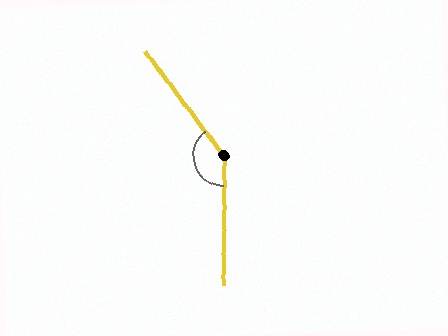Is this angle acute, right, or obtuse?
It is obtuse.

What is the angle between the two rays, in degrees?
Approximately 143 degrees.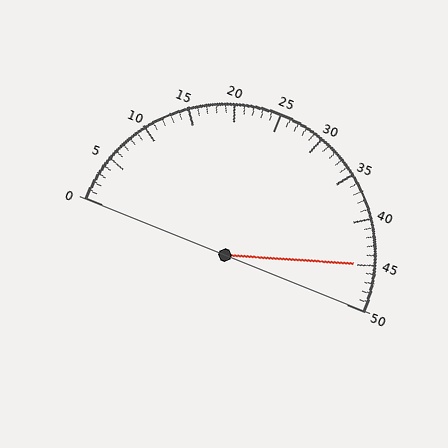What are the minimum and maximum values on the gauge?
The gauge ranges from 0 to 50.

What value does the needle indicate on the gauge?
The needle indicates approximately 45.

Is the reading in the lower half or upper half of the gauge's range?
The reading is in the upper half of the range (0 to 50).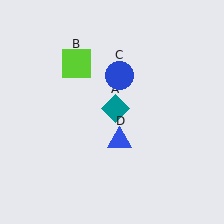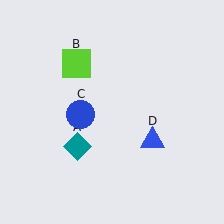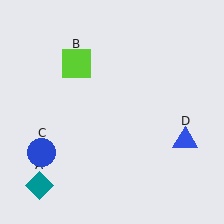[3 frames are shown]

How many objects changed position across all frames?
3 objects changed position: teal diamond (object A), blue circle (object C), blue triangle (object D).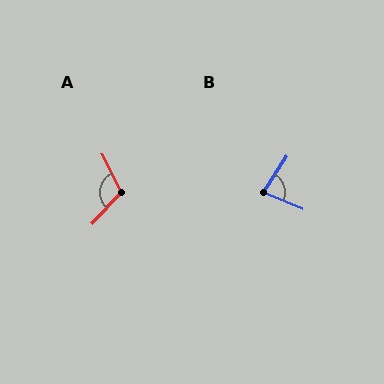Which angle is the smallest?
B, at approximately 80 degrees.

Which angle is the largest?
A, at approximately 109 degrees.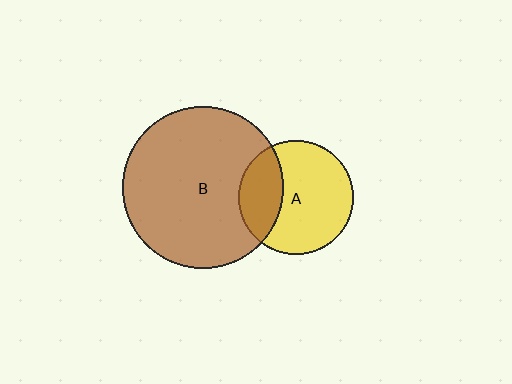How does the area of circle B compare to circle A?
Approximately 2.0 times.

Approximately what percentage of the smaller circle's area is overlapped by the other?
Approximately 30%.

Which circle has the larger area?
Circle B (brown).